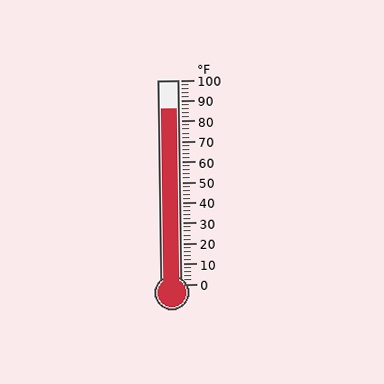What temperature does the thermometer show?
The thermometer shows approximately 86°F.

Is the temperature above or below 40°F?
The temperature is above 40°F.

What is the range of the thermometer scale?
The thermometer scale ranges from 0°F to 100°F.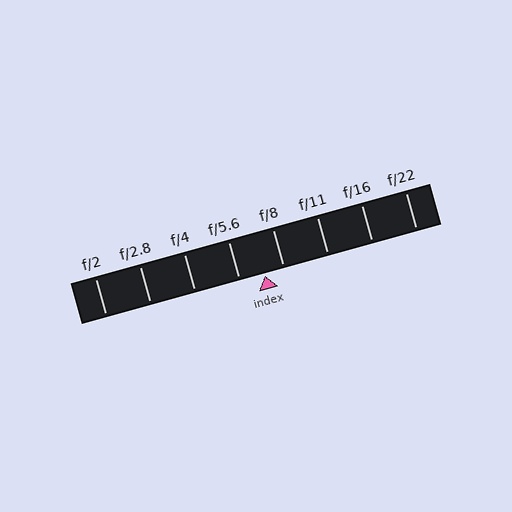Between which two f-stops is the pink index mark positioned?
The index mark is between f/5.6 and f/8.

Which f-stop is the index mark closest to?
The index mark is closest to f/8.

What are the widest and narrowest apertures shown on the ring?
The widest aperture shown is f/2 and the narrowest is f/22.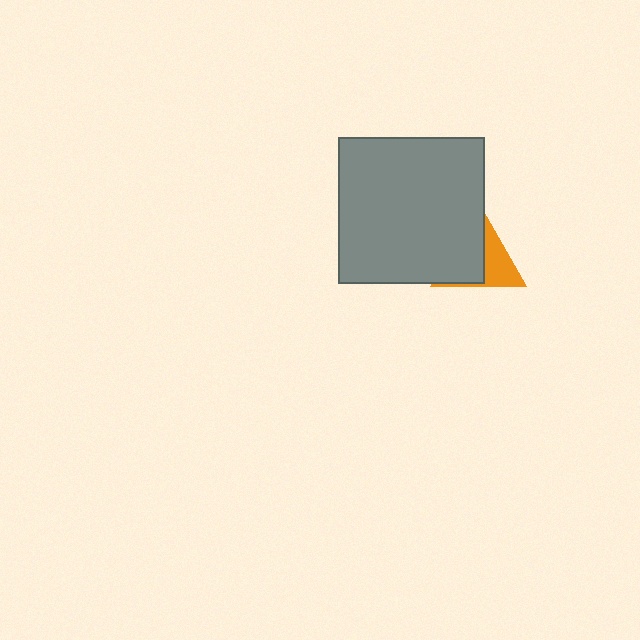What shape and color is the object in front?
The object in front is a gray square.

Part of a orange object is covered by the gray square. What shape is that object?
It is a triangle.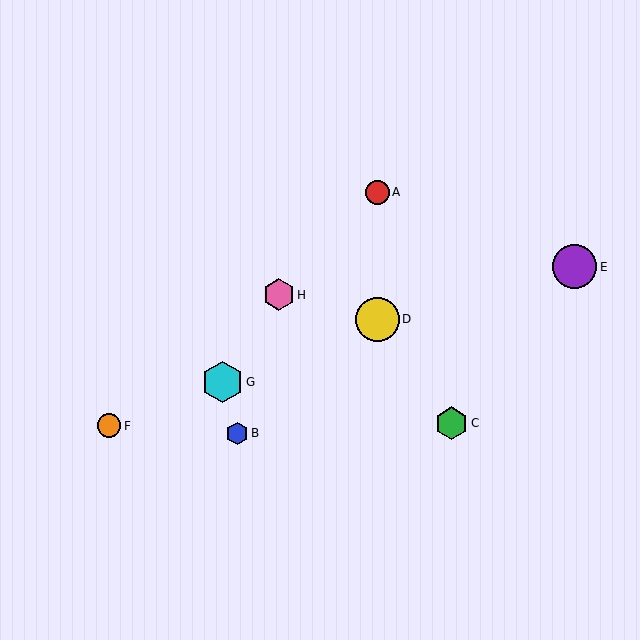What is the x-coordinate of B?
Object B is at x≈237.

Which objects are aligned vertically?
Objects A, D are aligned vertically.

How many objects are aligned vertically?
2 objects (A, D) are aligned vertically.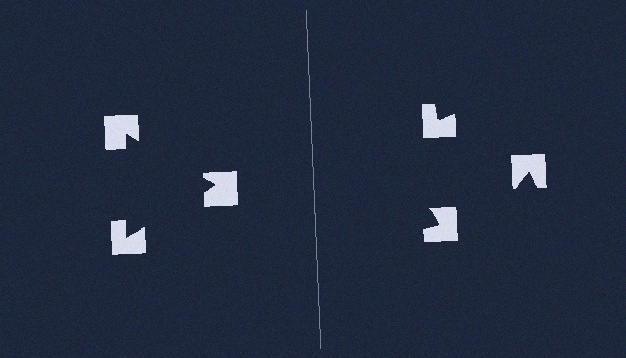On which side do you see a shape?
An illusory triangle appears on the left side. On the right side the wedge cuts are rotated, so no coherent shape forms.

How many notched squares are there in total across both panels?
6 — 3 on each side.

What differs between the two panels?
The notched squares are positioned identically on both sides; only the wedge orientations differ. On the left they align to a triangle; on the right they are misaligned.